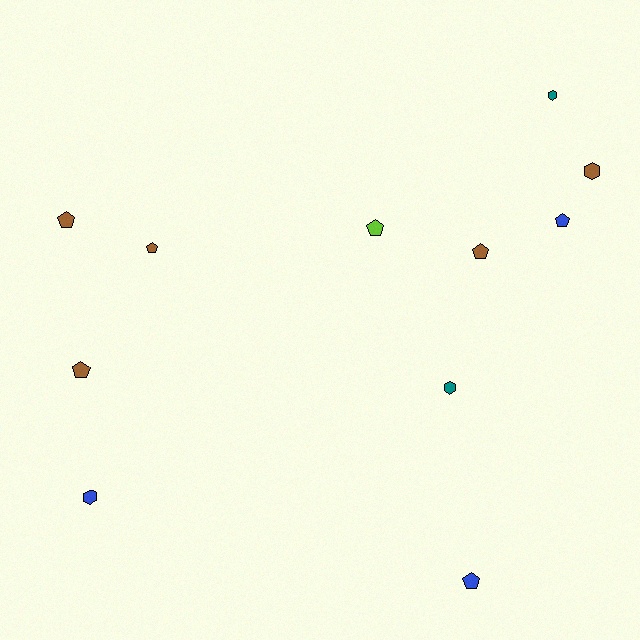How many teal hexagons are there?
There are 2 teal hexagons.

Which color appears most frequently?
Brown, with 5 objects.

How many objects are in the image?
There are 11 objects.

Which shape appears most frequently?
Pentagon, with 7 objects.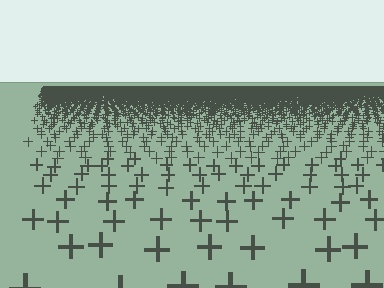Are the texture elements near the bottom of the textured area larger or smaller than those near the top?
Larger. Near the bottom, elements are closer to the viewer and appear at a bigger on-screen size.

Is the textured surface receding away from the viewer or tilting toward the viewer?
The surface is receding away from the viewer. Texture elements get smaller and denser toward the top.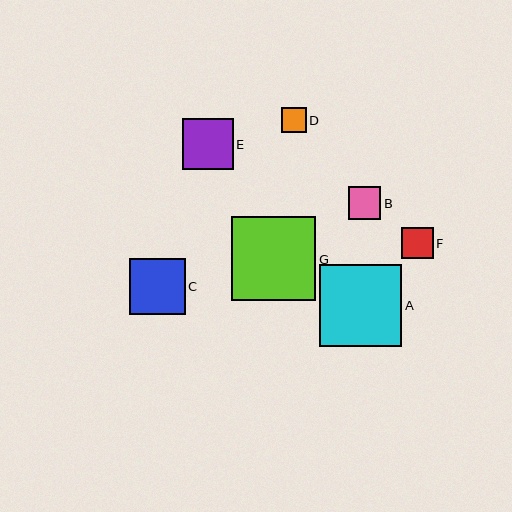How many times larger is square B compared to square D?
Square B is approximately 1.3 times the size of square D.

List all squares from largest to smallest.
From largest to smallest: G, A, C, E, B, F, D.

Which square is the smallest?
Square D is the smallest with a size of approximately 25 pixels.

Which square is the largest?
Square G is the largest with a size of approximately 84 pixels.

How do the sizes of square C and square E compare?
Square C and square E are approximately the same size.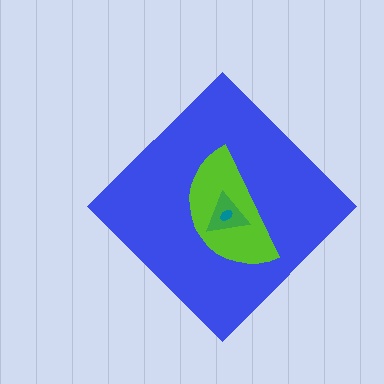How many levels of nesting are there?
4.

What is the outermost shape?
The blue diamond.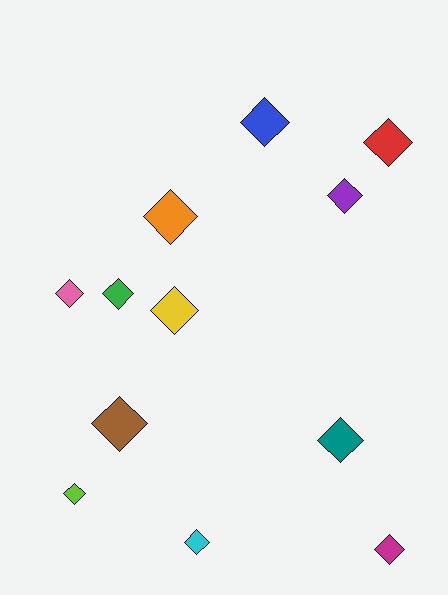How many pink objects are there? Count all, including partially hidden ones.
There is 1 pink object.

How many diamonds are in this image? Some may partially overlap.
There are 12 diamonds.